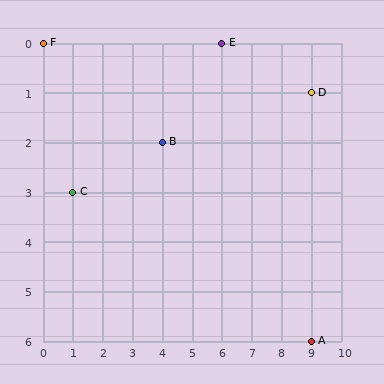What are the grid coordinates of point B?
Point B is at grid coordinates (4, 2).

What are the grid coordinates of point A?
Point A is at grid coordinates (9, 6).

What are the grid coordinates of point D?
Point D is at grid coordinates (9, 1).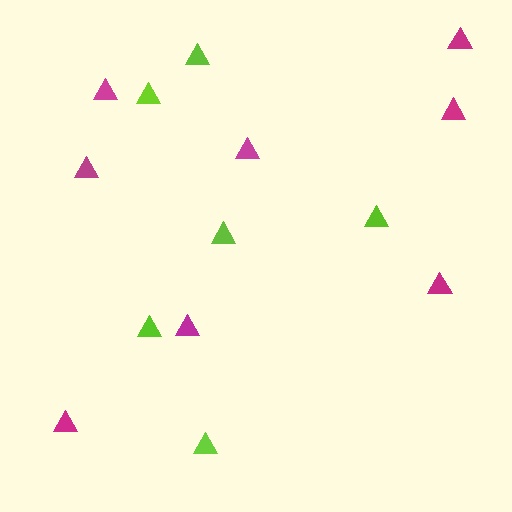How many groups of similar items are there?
There are 2 groups: one group of lime triangles (6) and one group of magenta triangles (8).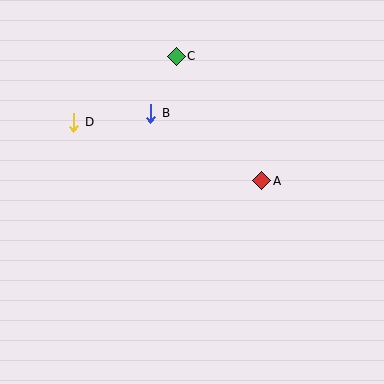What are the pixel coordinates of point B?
Point B is at (151, 113).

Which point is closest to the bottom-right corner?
Point A is closest to the bottom-right corner.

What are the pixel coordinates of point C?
Point C is at (176, 56).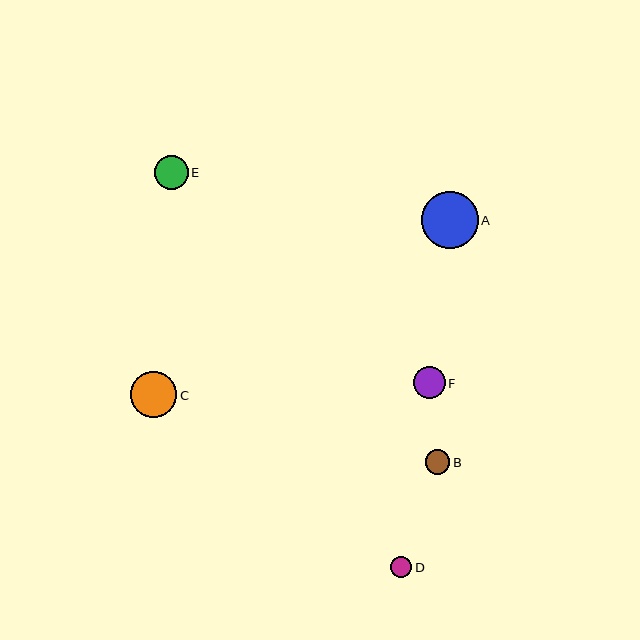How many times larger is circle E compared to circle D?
Circle E is approximately 1.6 times the size of circle D.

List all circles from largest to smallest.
From largest to smallest: A, C, E, F, B, D.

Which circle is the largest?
Circle A is the largest with a size of approximately 57 pixels.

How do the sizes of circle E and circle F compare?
Circle E and circle F are approximately the same size.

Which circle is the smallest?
Circle D is the smallest with a size of approximately 21 pixels.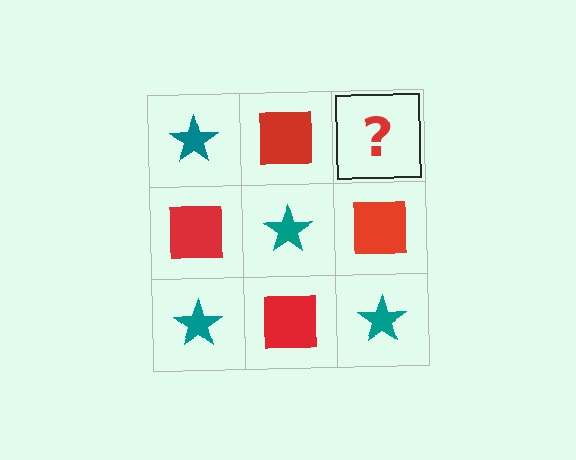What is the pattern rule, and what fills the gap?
The rule is that it alternates teal star and red square in a checkerboard pattern. The gap should be filled with a teal star.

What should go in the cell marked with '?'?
The missing cell should contain a teal star.